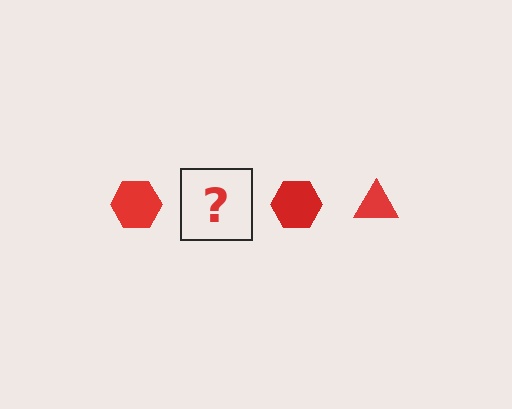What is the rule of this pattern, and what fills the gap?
The rule is that the pattern cycles through hexagon, triangle shapes in red. The gap should be filled with a red triangle.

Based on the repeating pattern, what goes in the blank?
The blank should be a red triangle.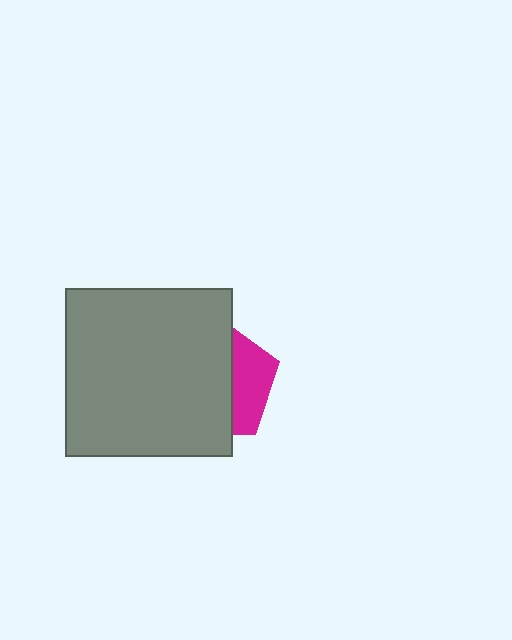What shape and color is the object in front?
The object in front is a gray square.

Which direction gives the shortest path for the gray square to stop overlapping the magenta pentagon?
Moving left gives the shortest separation.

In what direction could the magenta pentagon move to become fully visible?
The magenta pentagon could move right. That would shift it out from behind the gray square entirely.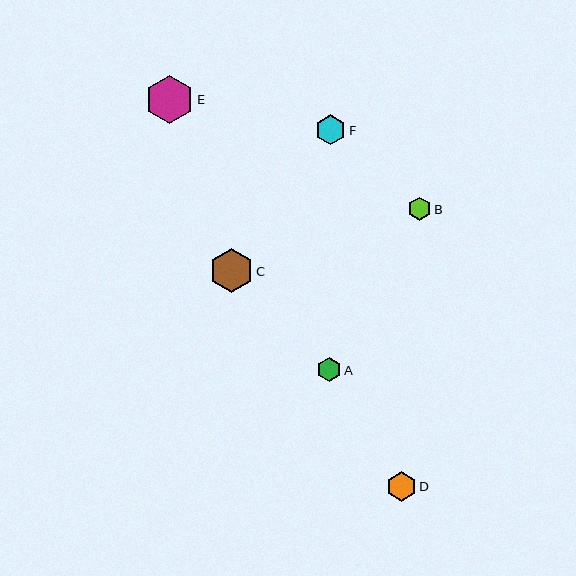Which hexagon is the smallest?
Hexagon B is the smallest with a size of approximately 23 pixels.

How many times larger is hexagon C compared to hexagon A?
Hexagon C is approximately 1.8 times the size of hexagon A.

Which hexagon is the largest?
Hexagon E is the largest with a size of approximately 49 pixels.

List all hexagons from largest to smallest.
From largest to smallest: E, C, F, D, A, B.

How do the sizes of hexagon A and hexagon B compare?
Hexagon A and hexagon B are approximately the same size.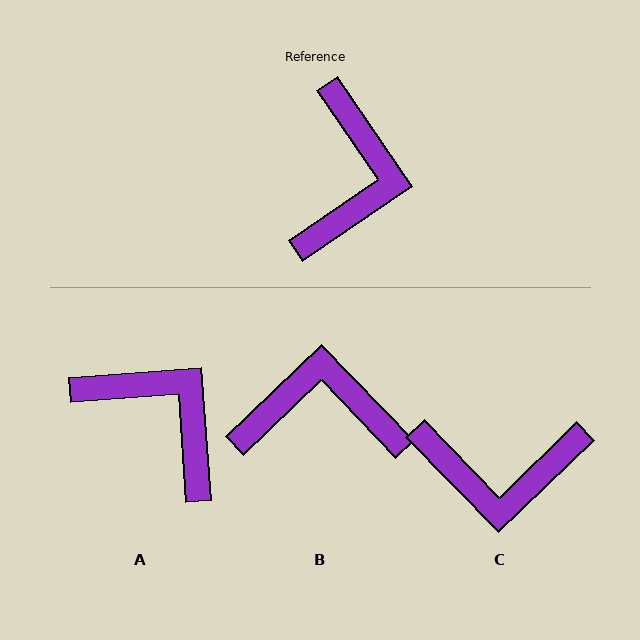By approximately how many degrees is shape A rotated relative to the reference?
Approximately 60 degrees counter-clockwise.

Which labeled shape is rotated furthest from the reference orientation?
B, about 100 degrees away.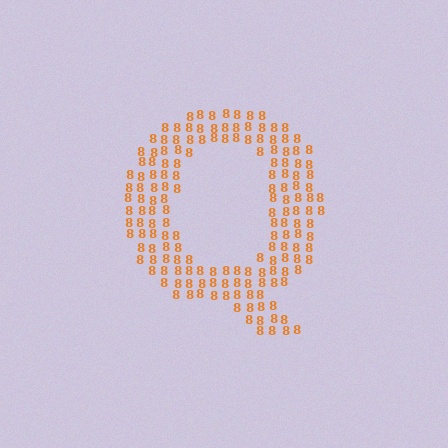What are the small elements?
The small elements are digit 8's.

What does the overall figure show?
The overall figure shows the letter Q.